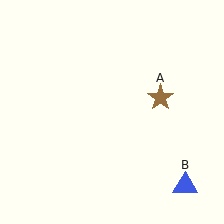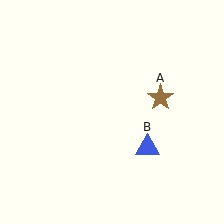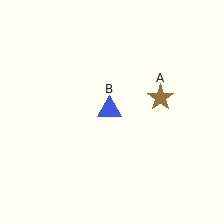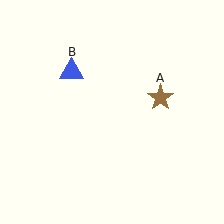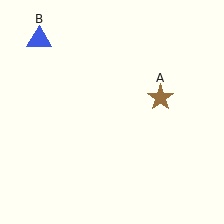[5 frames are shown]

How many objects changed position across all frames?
1 object changed position: blue triangle (object B).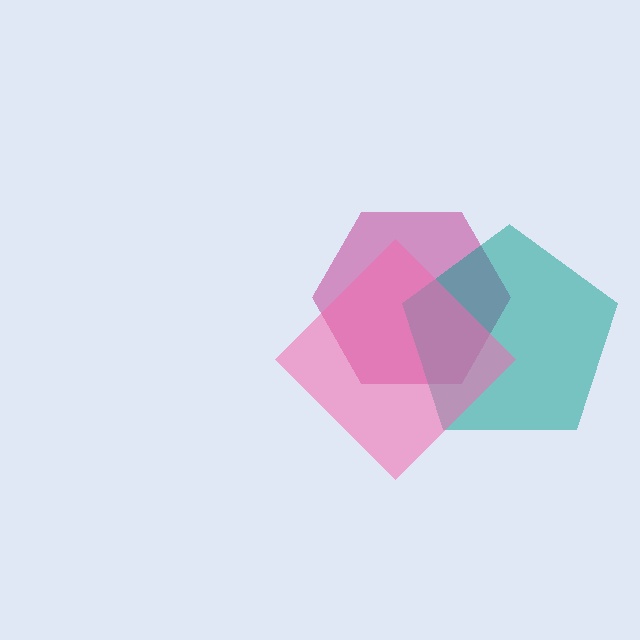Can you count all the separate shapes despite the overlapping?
Yes, there are 3 separate shapes.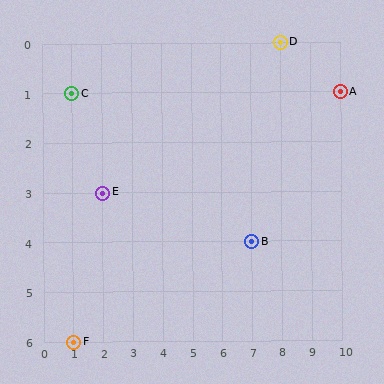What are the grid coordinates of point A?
Point A is at grid coordinates (10, 1).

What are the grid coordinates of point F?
Point F is at grid coordinates (1, 6).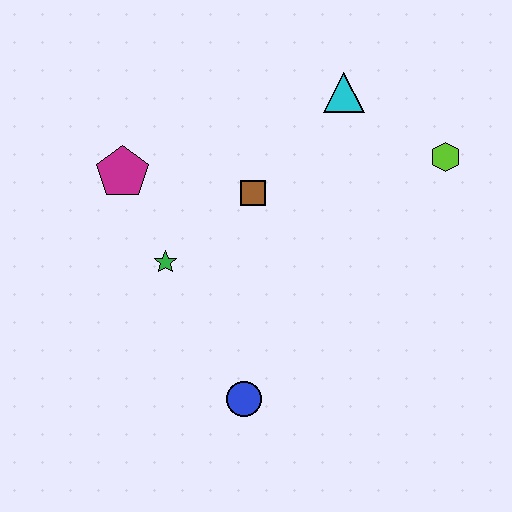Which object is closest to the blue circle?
The green star is closest to the blue circle.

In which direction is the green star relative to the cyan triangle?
The green star is to the left of the cyan triangle.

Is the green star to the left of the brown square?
Yes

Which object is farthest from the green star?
The lime hexagon is farthest from the green star.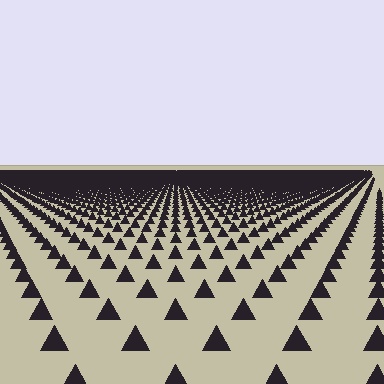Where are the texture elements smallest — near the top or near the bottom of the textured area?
Near the top.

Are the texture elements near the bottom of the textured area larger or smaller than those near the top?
Larger. Near the bottom, elements are closer to the viewer and appear at a bigger on-screen size.